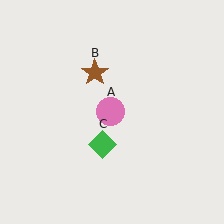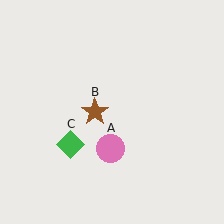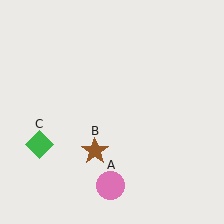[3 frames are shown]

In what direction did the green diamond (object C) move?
The green diamond (object C) moved left.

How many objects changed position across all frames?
3 objects changed position: pink circle (object A), brown star (object B), green diamond (object C).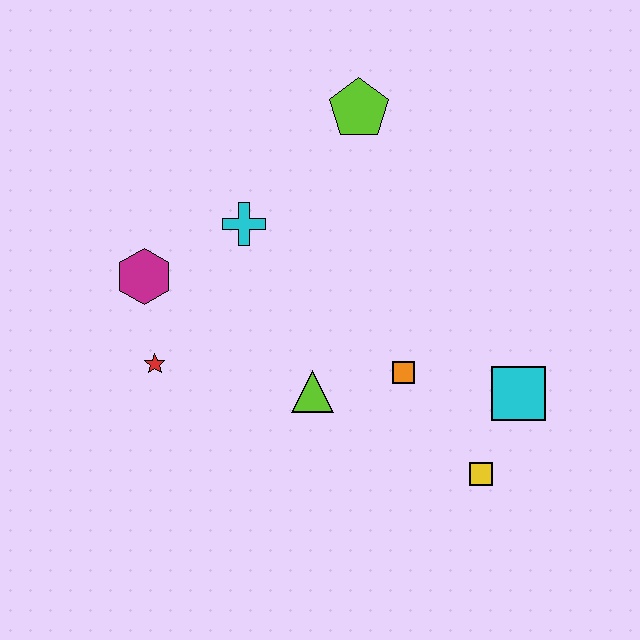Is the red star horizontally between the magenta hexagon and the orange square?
Yes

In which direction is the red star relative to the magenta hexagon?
The red star is below the magenta hexagon.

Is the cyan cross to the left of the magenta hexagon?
No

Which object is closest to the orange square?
The lime triangle is closest to the orange square.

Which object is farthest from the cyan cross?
The yellow square is farthest from the cyan cross.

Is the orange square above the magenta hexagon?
No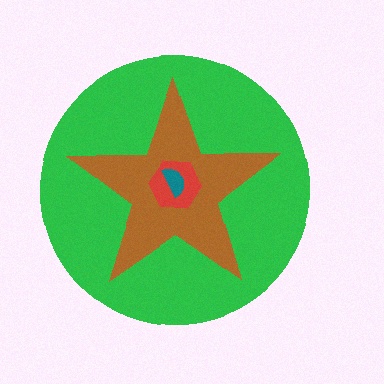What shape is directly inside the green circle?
The brown star.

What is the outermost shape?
The green circle.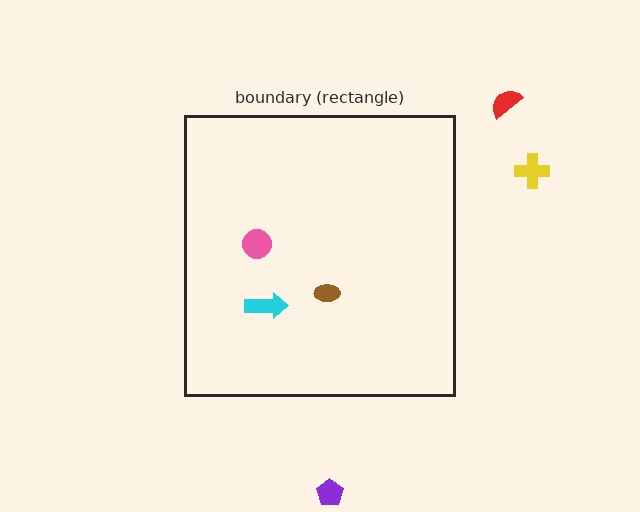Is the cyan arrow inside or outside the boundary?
Inside.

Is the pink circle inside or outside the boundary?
Inside.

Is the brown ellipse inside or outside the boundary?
Inside.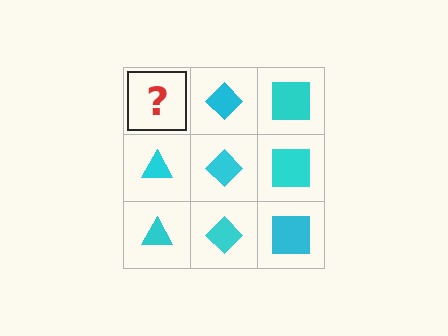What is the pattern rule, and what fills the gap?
The rule is that each column has a consistent shape. The gap should be filled with a cyan triangle.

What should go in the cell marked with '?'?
The missing cell should contain a cyan triangle.